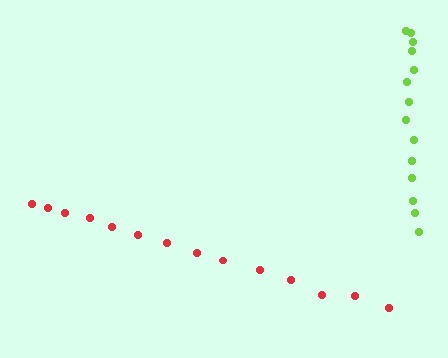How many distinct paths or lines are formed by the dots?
There are 2 distinct paths.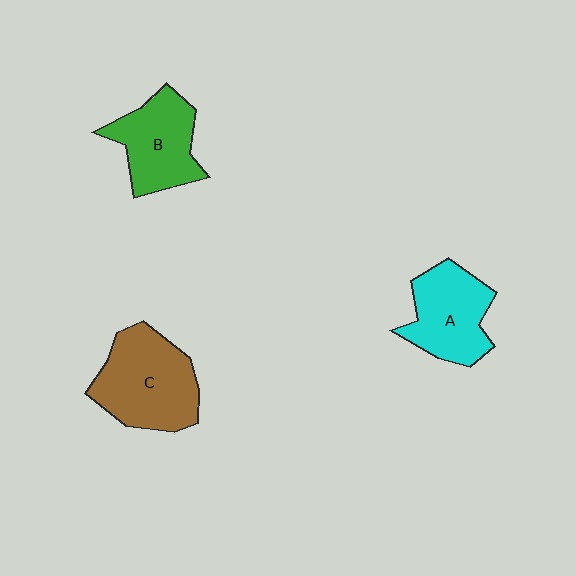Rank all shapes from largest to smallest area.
From largest to smallest: C (brown), A (cyan), B (green).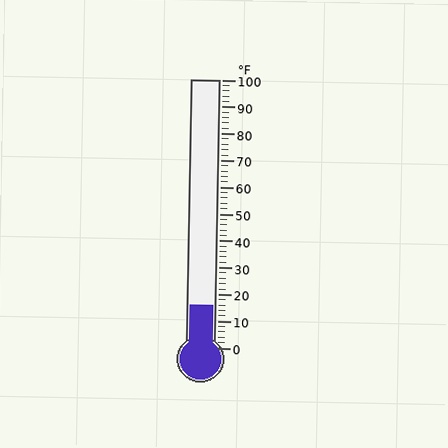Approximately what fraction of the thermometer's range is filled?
The thermometer is filled to approximately 15% of its range.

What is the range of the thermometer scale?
The thermometer scale ranges from 0°F to 100°F.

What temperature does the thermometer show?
The thermometer shows approximately 16°F.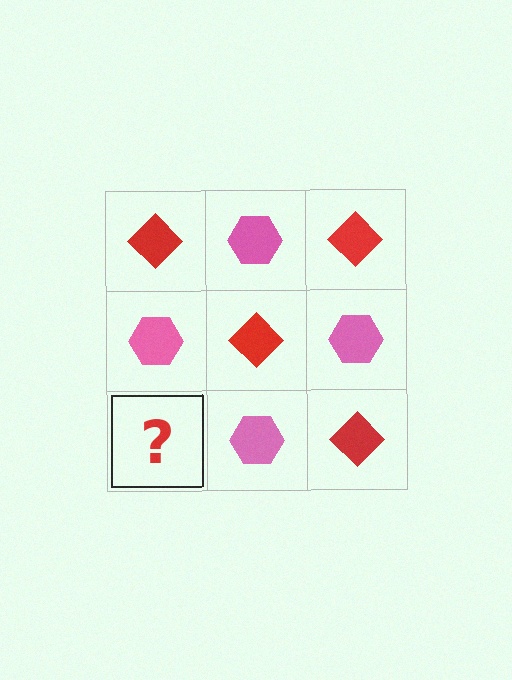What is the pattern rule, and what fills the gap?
The rule is that it alternates red diamond and pink hexagon in a checkerboard pattern. The gap should be filled with a red diamond.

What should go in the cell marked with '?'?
The missing cell should contain a red diamond.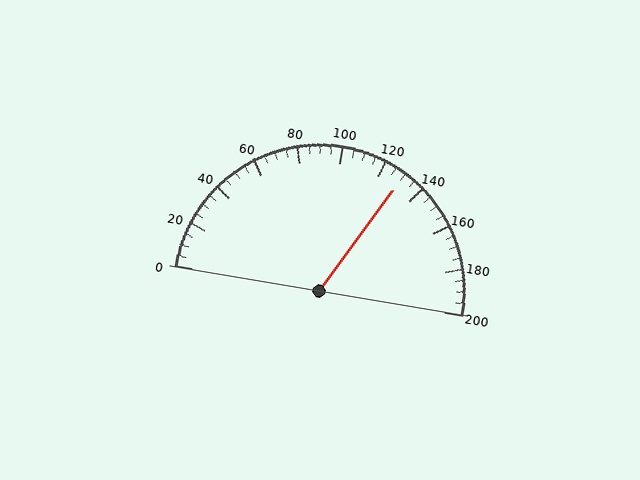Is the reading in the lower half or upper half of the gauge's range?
The reading is in the upper half of the range (0 to 200).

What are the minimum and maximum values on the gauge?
The gauge ranges from 0 to 200.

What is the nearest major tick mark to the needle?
The nearest major tick mark is 120.